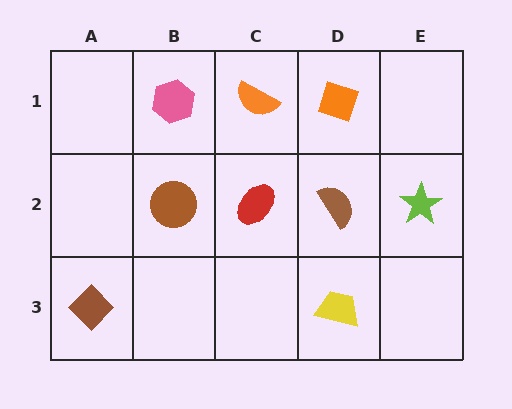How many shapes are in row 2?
4 shapes.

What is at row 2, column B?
A brown circle.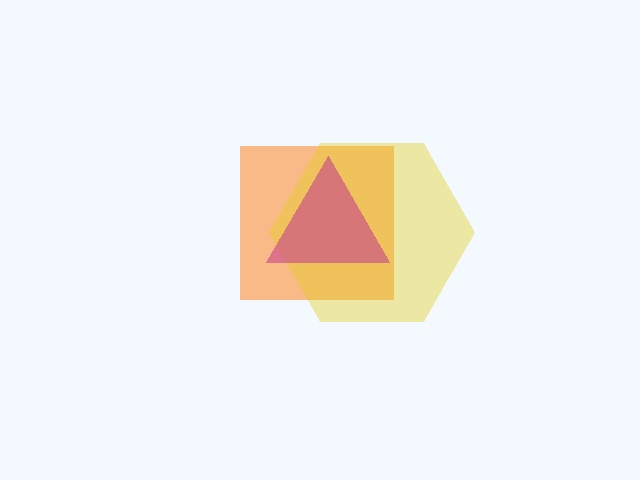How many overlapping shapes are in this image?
There are 3 overlapping shapes in the image.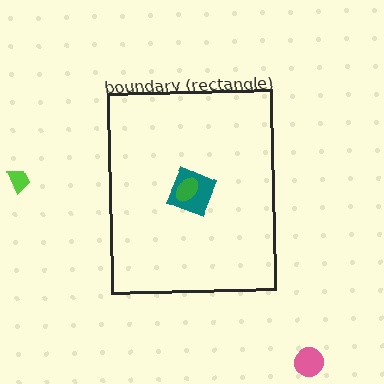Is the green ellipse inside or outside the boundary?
Inside.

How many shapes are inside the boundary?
2 inside, 2 outside.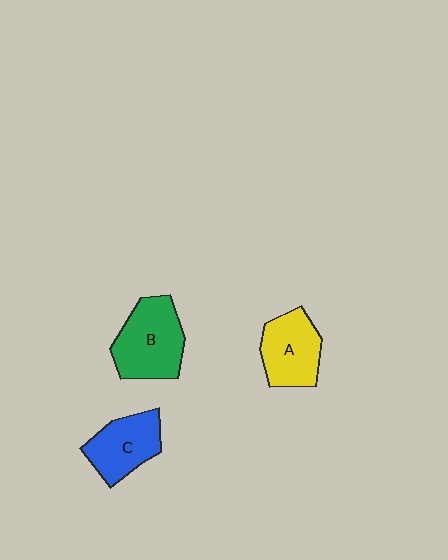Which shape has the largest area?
Shape B (green).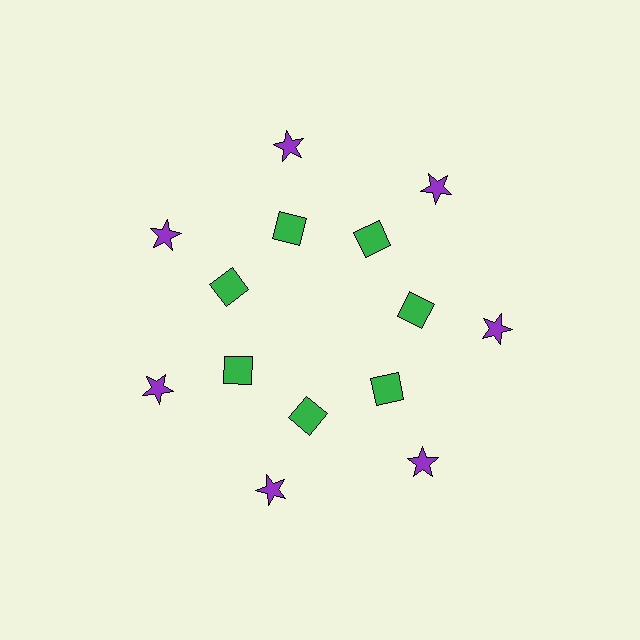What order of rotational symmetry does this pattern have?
This pattern has 7-fold rotational symmetry.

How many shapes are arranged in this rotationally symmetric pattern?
There are 14 shapes, arranged in 7 groups of 2.